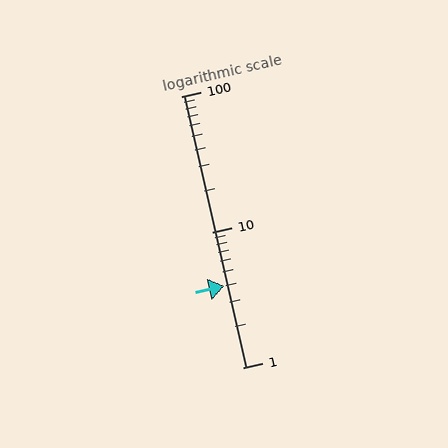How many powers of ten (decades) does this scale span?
The scale spans 2 decades, from 1 to 100.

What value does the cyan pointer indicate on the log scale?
The pointer indicates approximately 4.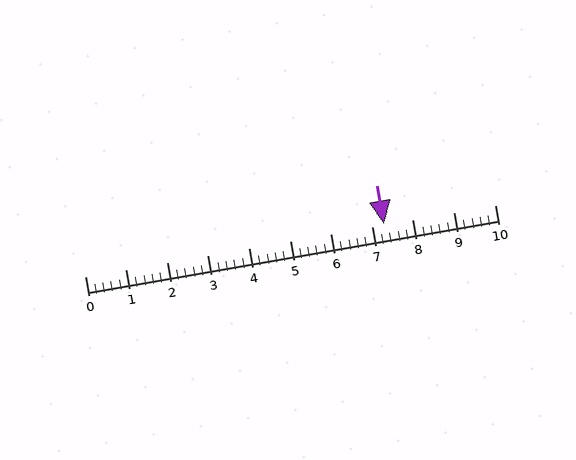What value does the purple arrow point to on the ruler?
The purple arrow points to approximately 7.3.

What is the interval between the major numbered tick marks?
The major tick marks are spaced 1 units apart.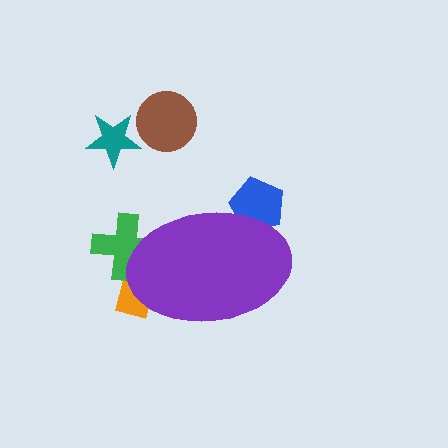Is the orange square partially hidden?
Yes, the orange square is partially hidden behind the purple ellipse.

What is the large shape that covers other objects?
A purple ellipse.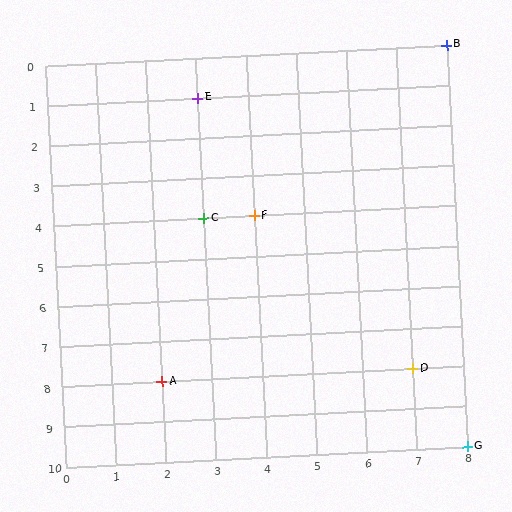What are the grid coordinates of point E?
Point E is at grid coordinates (3, 1).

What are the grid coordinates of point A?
Point A is at grid coordinates (2, 8).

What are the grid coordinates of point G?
Point G is at grid coordinates (8, 10).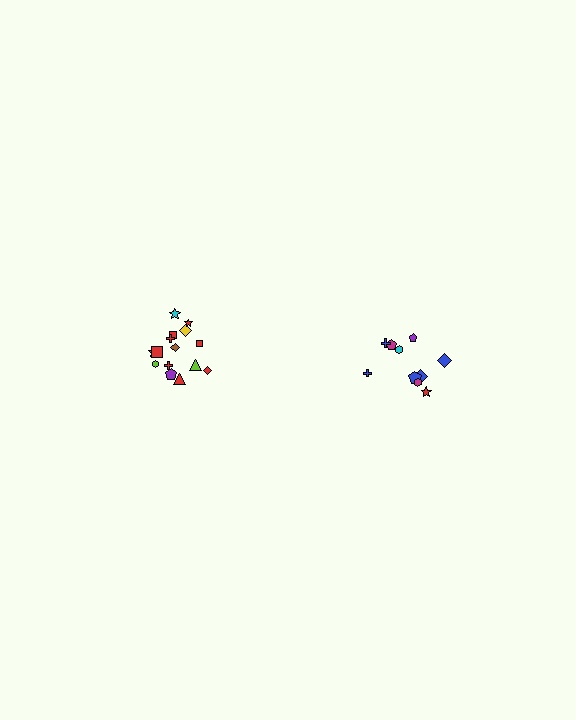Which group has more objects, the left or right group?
The left group.